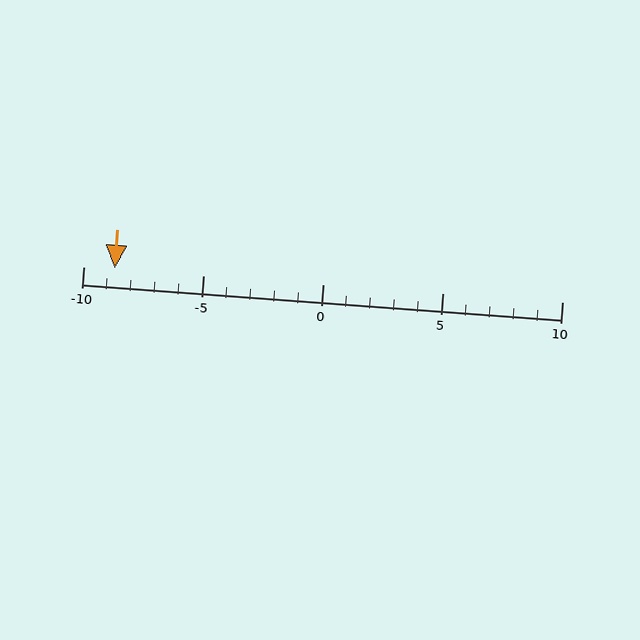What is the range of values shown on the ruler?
The ruler shows values from -10 to 10.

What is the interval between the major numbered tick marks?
The major tick marks are spaced 5 units apart.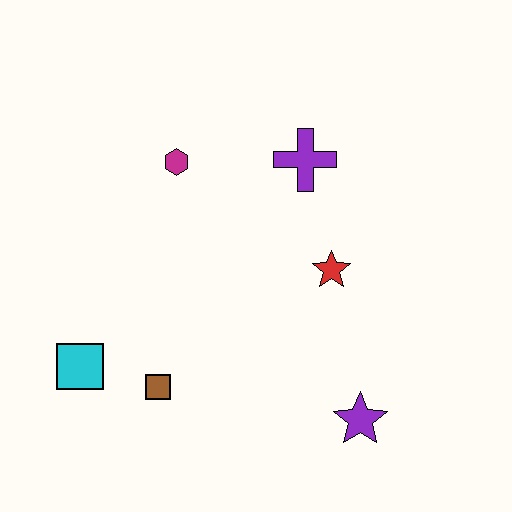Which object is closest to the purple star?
The red star is closest to the purple star.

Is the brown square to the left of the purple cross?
Yes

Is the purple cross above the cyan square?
Yes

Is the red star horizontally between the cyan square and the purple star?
Yes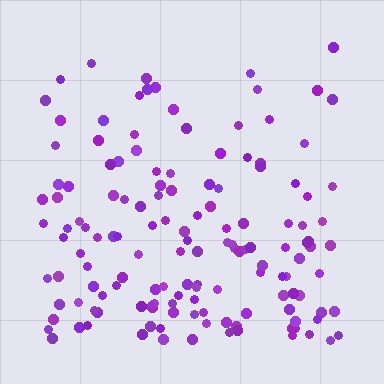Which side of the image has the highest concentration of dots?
The bottom.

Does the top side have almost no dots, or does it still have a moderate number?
Still a moderate number, just noticeably fewer than the bottom.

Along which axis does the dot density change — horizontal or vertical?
Vertical.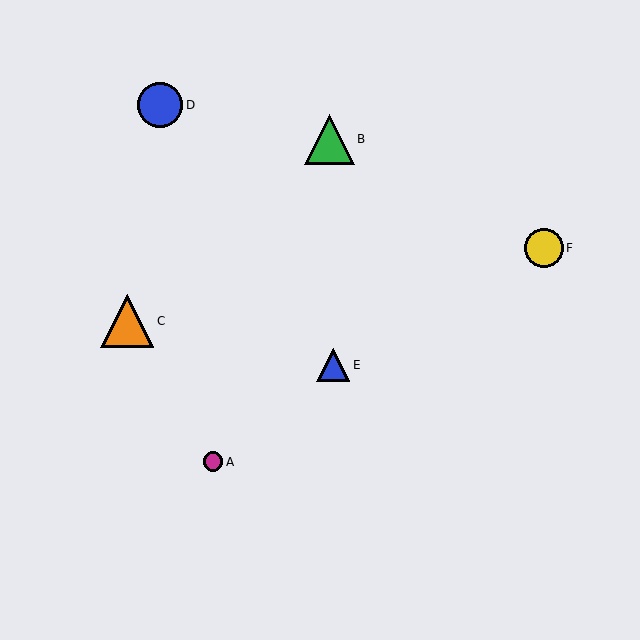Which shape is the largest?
The orange triangle (labeled C) is the largest.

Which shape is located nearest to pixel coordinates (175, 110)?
The blue circle (labeled D) at (160, 105) is nearest to that location.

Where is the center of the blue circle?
The center of the blue circle is at (160, 105).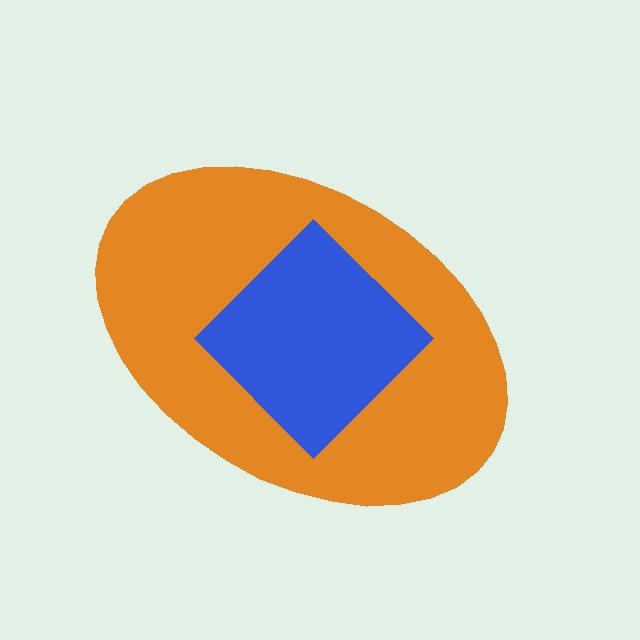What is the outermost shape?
The orange ellipse.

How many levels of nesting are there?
2.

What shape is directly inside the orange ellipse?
The blue diamond.